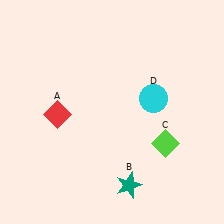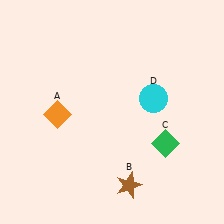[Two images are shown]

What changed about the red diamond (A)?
In Image 1, A is red. In Image 2, it changed to orange.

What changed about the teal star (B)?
In Image 1, B is teal. In Image 2, it changed to brown.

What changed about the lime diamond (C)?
In Image 1, C is lime. In Image 2, it changed to green.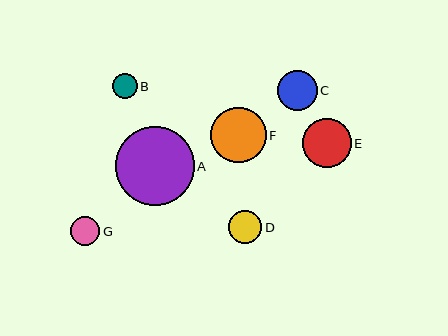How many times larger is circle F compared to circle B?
Circle F is approximately 2.2 times the size of circle B.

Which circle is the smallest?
Circle B is the smallest with a size of approximately 25 pixels.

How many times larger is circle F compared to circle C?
Circle F is approximately 1.4 times the size of circle C.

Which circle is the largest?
Circle A is the largest with a size of approximately 79 pixels.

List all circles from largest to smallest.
From largest to smallest: A, F, E, C, D, G, B.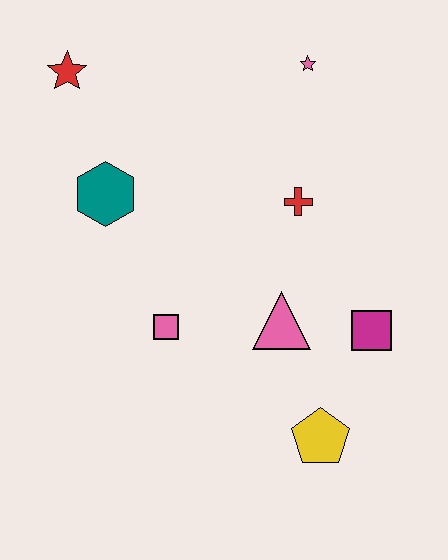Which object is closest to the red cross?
The pink triangle is closest to the red cross.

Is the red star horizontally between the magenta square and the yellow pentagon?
No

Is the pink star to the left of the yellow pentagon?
Yes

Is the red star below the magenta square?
No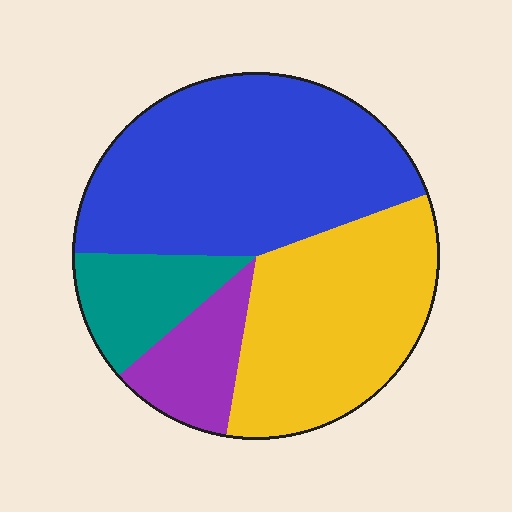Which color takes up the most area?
Blue, at roughly 45%.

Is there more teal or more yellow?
Yellow.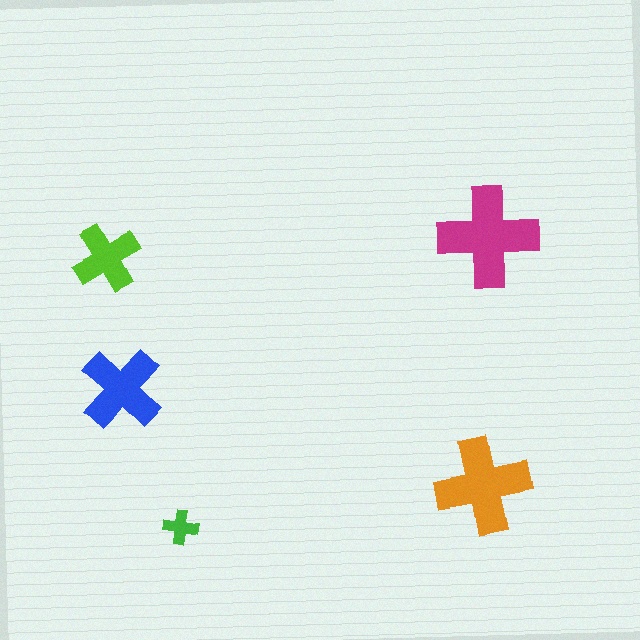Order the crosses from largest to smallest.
the magenta one, the orange one, the blue one, the lime one, the green one.